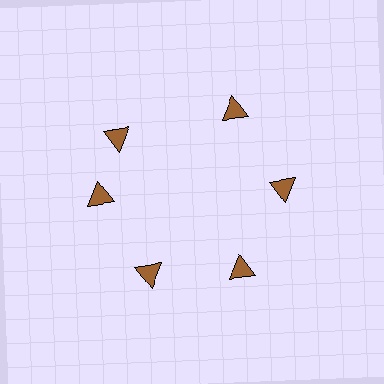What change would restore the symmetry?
The symmetry would be restored by rotating it back into even spacing with its neighbors so that all 6 triangles sit at equal angles and equal distance from the center.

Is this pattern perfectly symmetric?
No. The 6 brown triangles are arranged in a ring, but one element near the 11 o'clock position is rotated out of alignment along the ring, breaking the 6-fold rotational symmetry.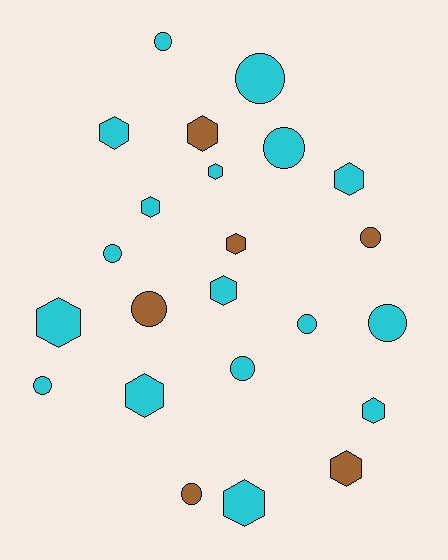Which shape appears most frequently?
Hexagon, with 12 objects.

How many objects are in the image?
There are 23 objects.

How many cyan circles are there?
There are 8 cyan circles.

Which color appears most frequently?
Cyan, with 17 objects.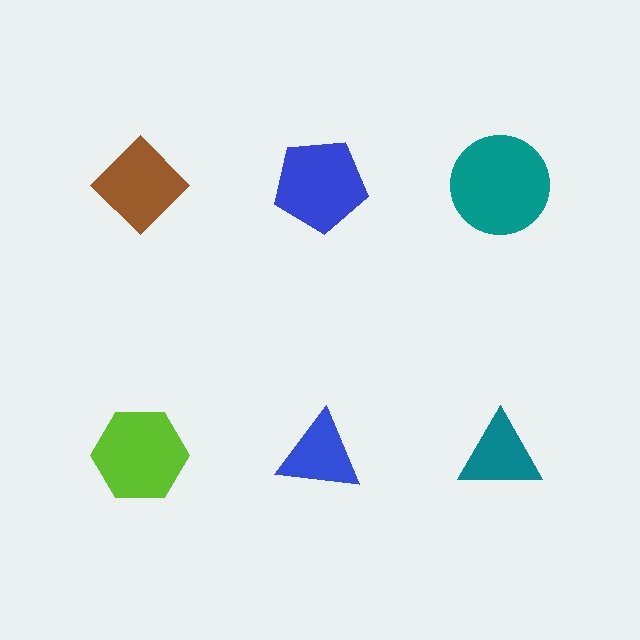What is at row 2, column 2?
A blue triangle.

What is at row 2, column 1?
A lime hexagon.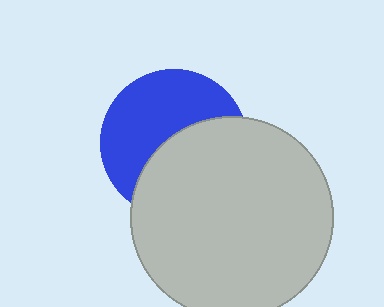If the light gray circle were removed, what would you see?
You would see the complete blue circle.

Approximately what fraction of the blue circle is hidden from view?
Roughly 48% of the blue circle is hidden behind the light gray circle.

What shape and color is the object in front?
The object in front is a light gray circle.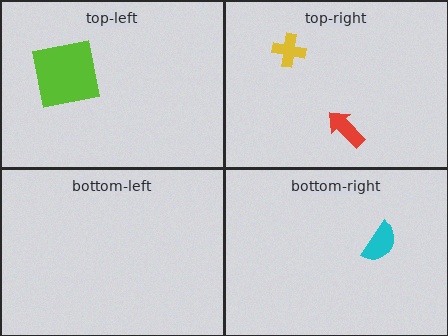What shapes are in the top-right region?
The yellow cross, the red arrow.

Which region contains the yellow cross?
The top-right region.